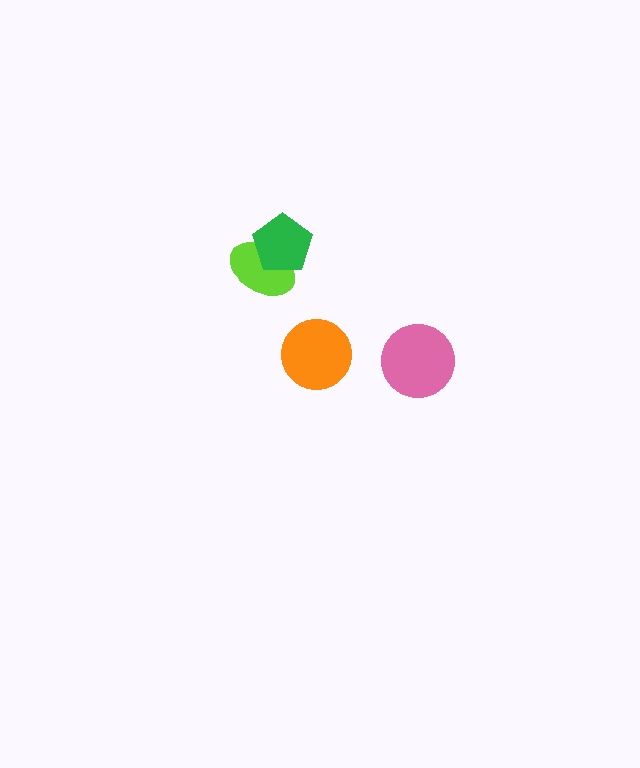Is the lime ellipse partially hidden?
Yes, it is partially covered by another shape.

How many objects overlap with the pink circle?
0 objects overlap with the pink circle.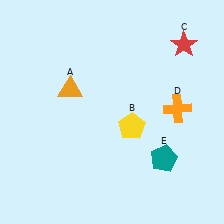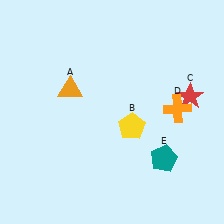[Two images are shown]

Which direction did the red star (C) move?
The red star (C) moved down.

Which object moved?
The red star (C) moved down.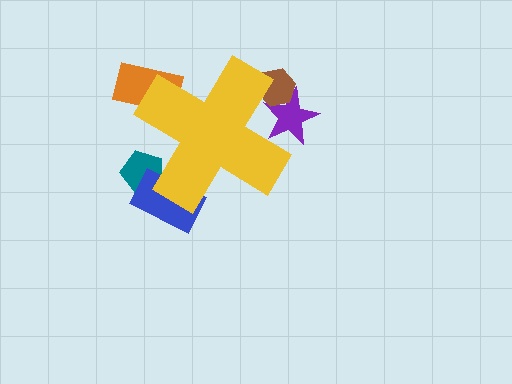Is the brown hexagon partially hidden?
Yes, the brown hexagon is partially hidden behind the yellow cross.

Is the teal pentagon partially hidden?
Yes, the teal pentagon is partially hidden behind the yellow cross.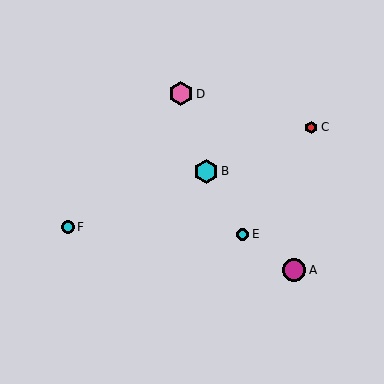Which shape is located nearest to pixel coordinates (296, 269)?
The magenta circle (labeled A) at (294, 270) is nearest to that location.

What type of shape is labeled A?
Shape A is a magenta circle.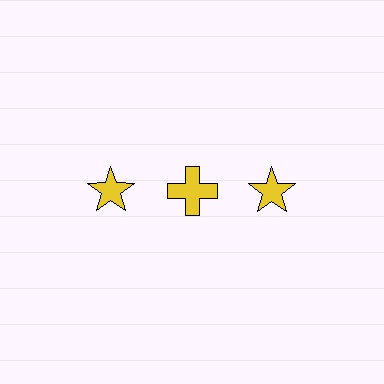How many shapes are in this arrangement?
There are 3 shapes arranged in a grid pattern.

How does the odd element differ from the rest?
It has a different shape: cross instead of star.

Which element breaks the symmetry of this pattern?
The yellow cross in the top row, second from left column breaks the symmetry. All other shapes are yellow stars.